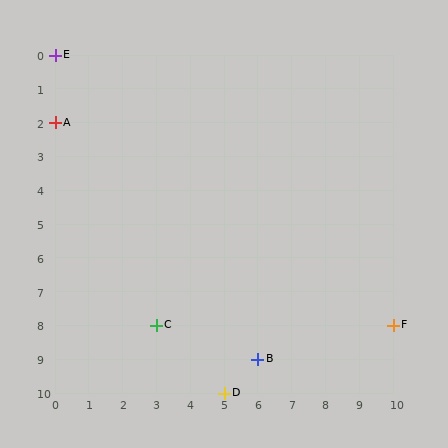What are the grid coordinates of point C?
Point C is at grid coordinates (3, 8).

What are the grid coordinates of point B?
Point B is at grid coordinates (6, 9).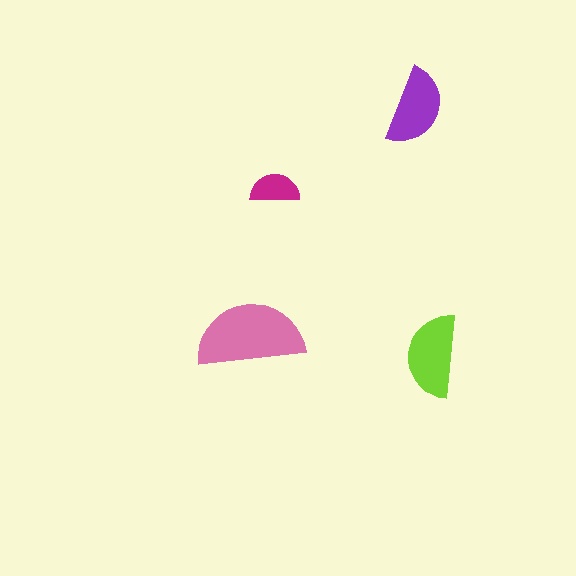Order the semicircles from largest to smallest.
the pink one, the lime one, the purple one, the magenta one.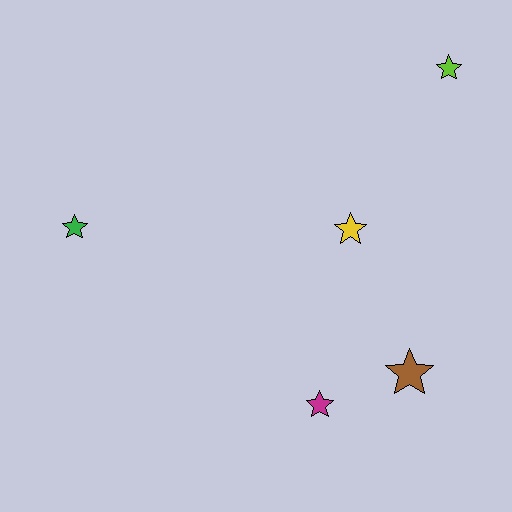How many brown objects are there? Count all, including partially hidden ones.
There is 1 brown object.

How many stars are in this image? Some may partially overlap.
There are 5 stars.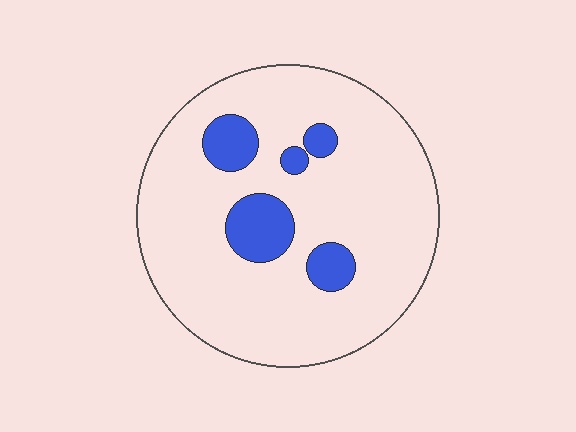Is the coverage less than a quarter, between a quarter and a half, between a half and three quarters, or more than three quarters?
Less than a quarter.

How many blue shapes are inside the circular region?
5.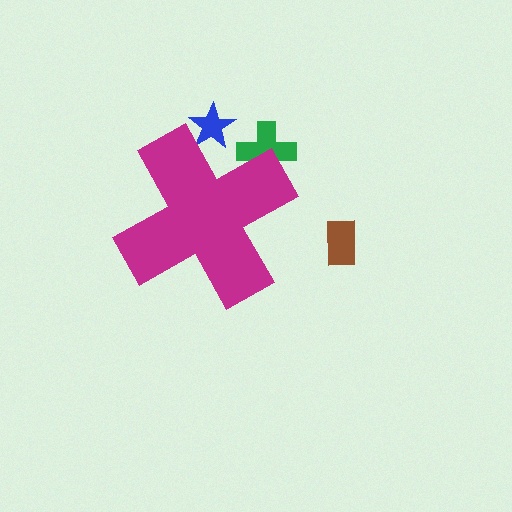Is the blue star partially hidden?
Yes, the blue star is partially hidden behind the magenta cross.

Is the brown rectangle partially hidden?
No, the brown rectangle is fully visible.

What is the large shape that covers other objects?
A magenta cross.